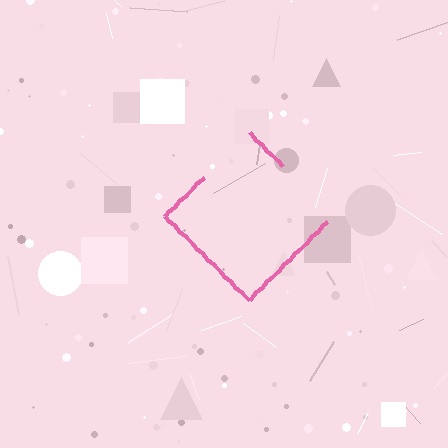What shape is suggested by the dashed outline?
The dashed outline suggests a diamond.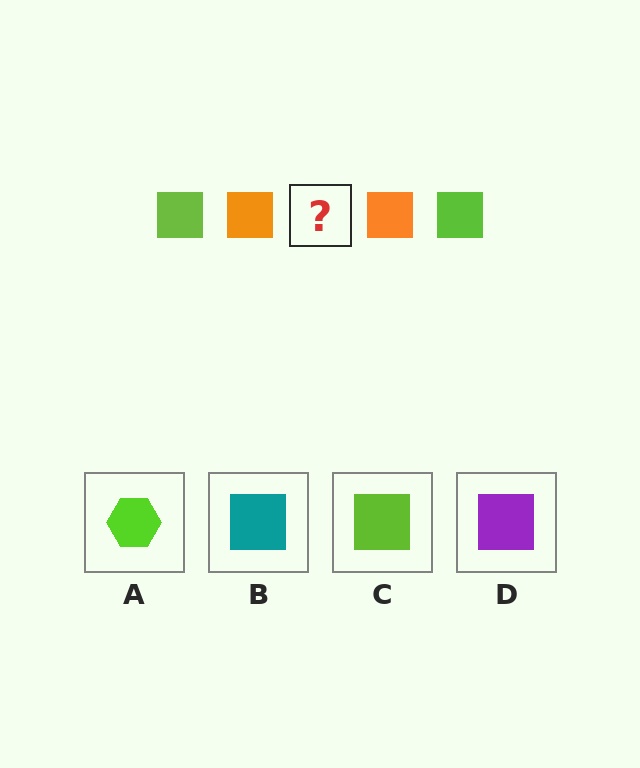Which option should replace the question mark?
Option C.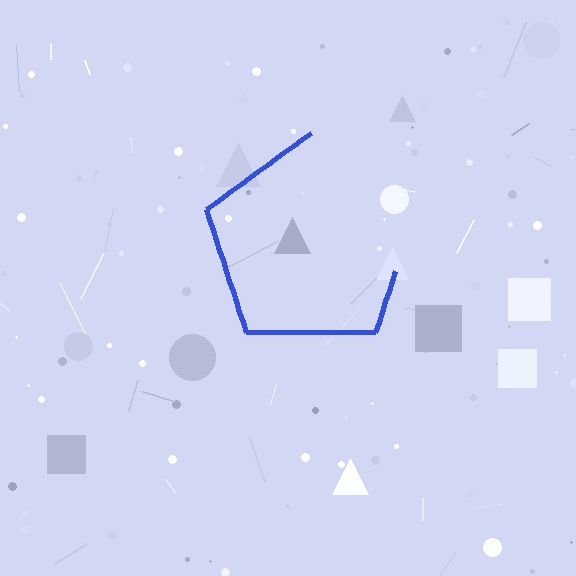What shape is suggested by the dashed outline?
The dashed outline suggests a pentagon.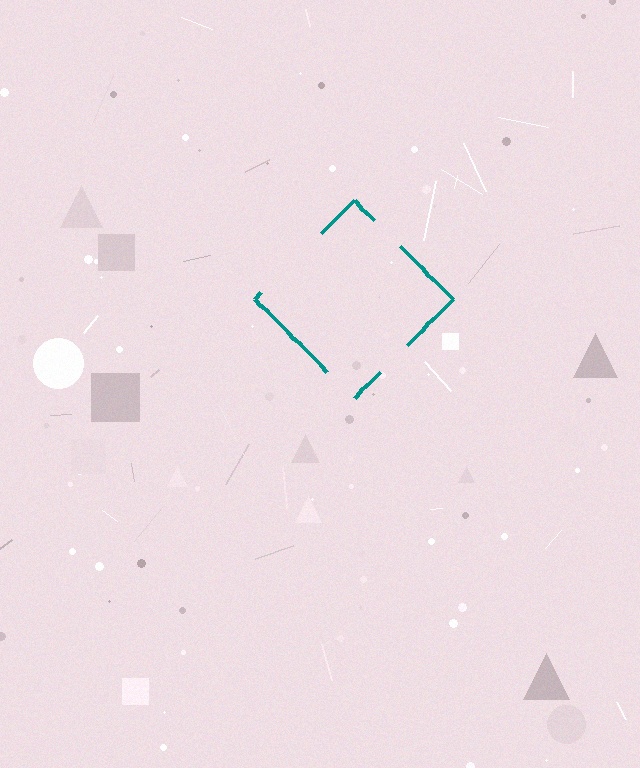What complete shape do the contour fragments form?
The contour fragments form a diamond.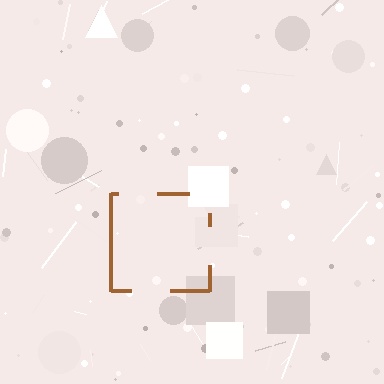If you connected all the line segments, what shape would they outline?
They would outline a square.